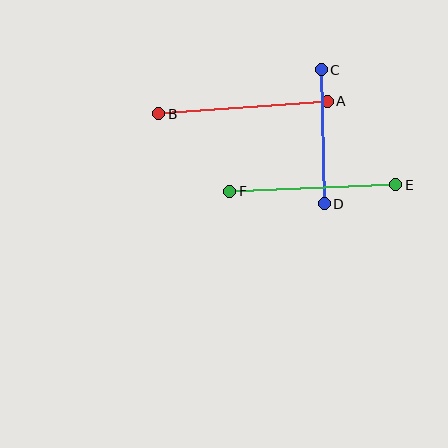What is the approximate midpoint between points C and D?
The midpoint is at approximately (323, 137) pixels.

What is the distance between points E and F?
The distance is approximately 166 pixels.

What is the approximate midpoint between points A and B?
The midpoint is at approximately (243, 108) pixels.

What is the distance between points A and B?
The distance is approximately 169 pixels.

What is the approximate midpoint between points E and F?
The midpoint is at approximately (313, 188) pixels.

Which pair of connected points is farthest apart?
Points A and B are farthest apart.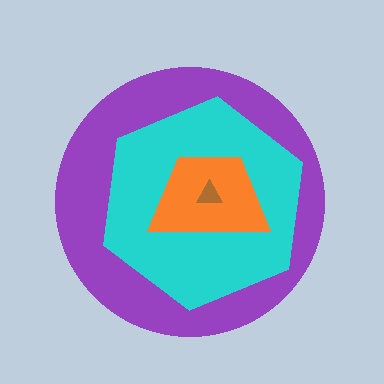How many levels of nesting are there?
4.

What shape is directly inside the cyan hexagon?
The orange trapezoid.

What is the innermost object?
The brown triangle.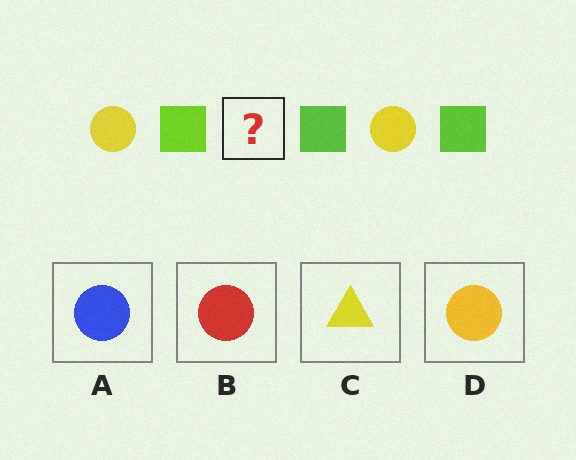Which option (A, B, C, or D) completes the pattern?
D.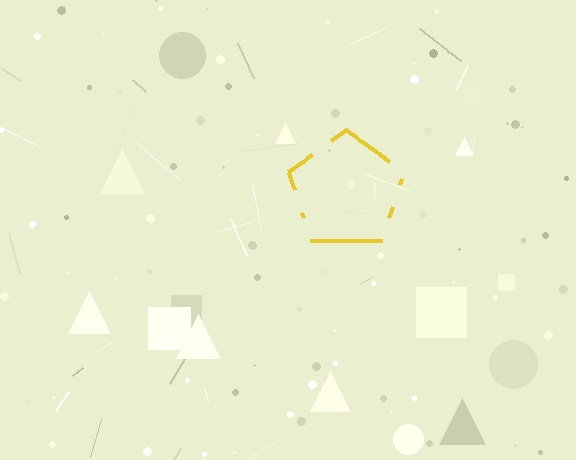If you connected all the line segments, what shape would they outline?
They would outline a pentagon.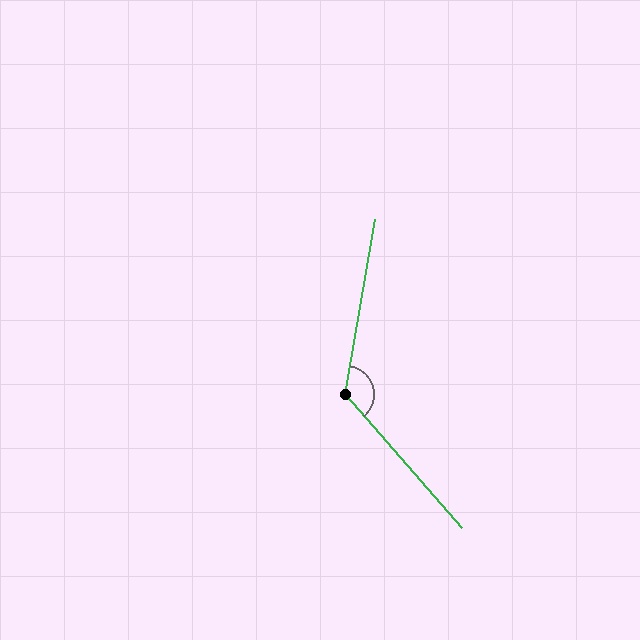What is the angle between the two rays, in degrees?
Approximately 129 degrees.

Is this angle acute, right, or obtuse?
It is obtuse.